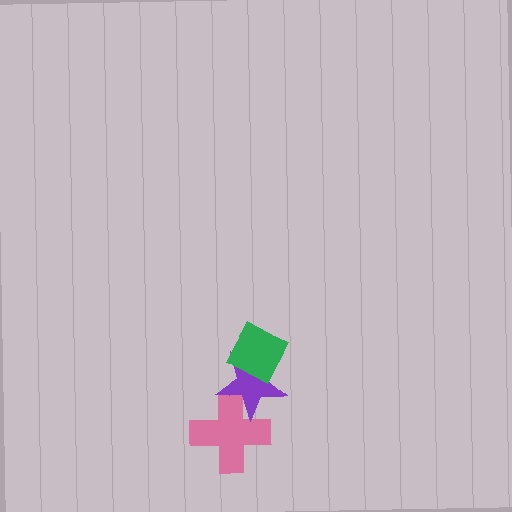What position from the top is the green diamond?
The green diamond is 1st from the top.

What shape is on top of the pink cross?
The purple star is on top of the pink cross.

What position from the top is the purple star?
The purple star is 2nd from the top.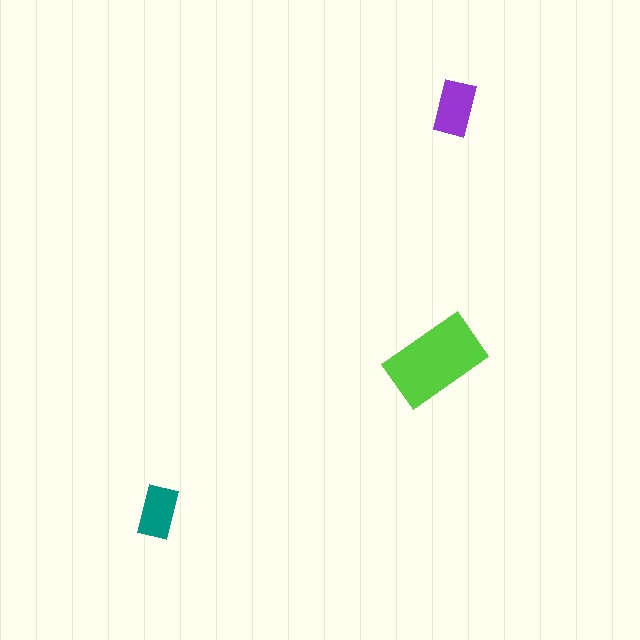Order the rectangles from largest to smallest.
the lime one, the purple one, the teal one.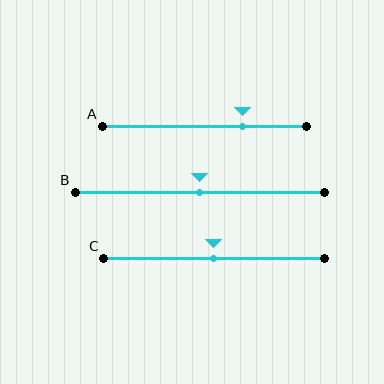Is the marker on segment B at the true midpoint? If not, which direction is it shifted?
Yes, the marker on segment B is at the true midpoint.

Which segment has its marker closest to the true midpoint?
Segment B has its marker closest to the true midpoint.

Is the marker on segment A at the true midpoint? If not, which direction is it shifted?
No, the marker on segment A is shifted to the right by about 19% of the segment length.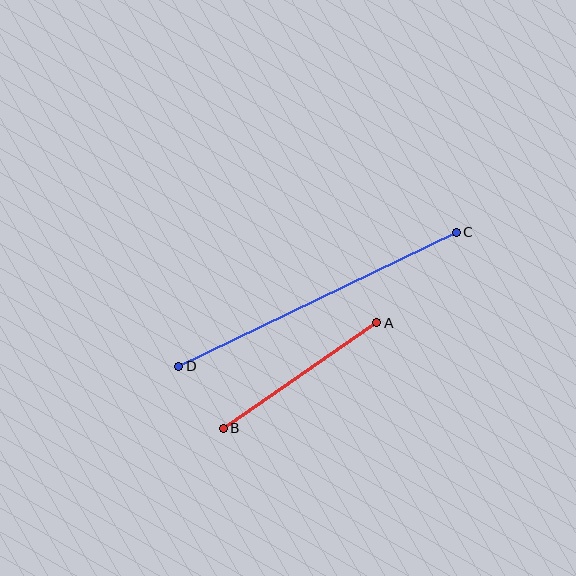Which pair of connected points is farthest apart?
Points C and D are farthest apart.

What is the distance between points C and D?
The distance is approximately 308 pixels.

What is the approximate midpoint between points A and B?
The midpoint is at approximately (300, 376) pixels.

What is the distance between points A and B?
The distance is approximately 187 pixels.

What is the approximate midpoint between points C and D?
The midpoint is at approximately (317, 299) pixels.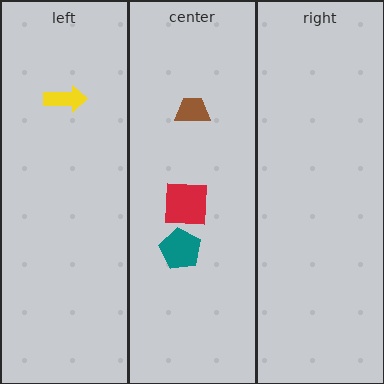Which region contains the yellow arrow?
The left region.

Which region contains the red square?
The center region.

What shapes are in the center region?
The red square, the brown trapezoid, the teal pentagon.